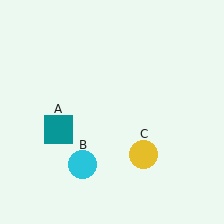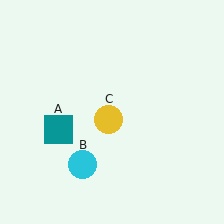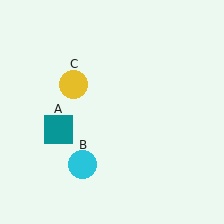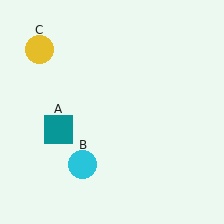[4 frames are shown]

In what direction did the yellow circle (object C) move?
The yellow circle (object C) moved up and to the left.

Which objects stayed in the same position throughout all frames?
Teal square (object A) and cyan circle (object B) remained stationary.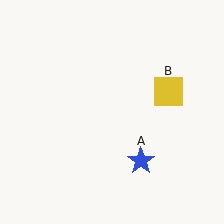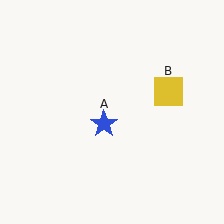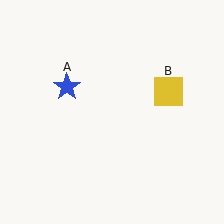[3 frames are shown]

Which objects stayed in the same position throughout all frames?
Yellow square (object B) remained stationary.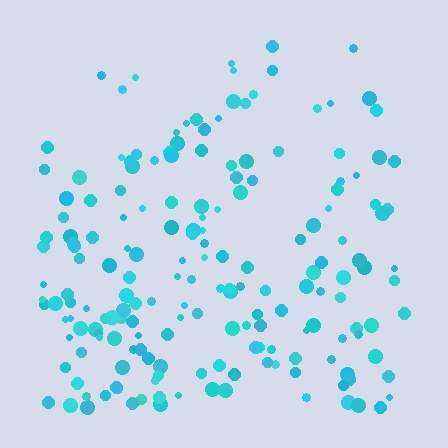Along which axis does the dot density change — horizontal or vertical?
Vertical.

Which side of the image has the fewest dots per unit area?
The top.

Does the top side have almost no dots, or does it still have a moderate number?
Still a moderate number, just noticeably fewer than the bottom.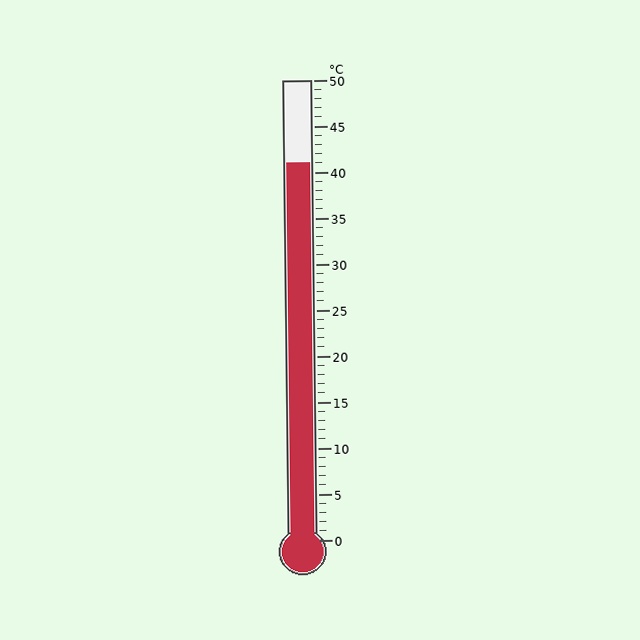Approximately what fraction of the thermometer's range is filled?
The thermometer is filled to approximately 80% of its range.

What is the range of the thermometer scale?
The thermometer scale ranges from 0°C to 50°C.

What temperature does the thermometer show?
The thermometer shows approximately 41°C.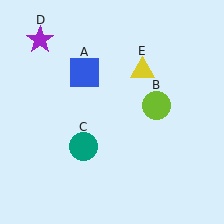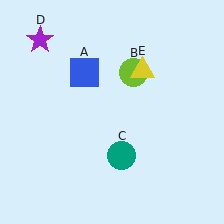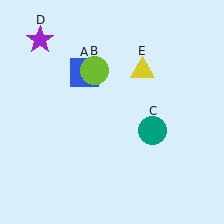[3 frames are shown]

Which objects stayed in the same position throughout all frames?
Blue square (object A) and purple star (object D) and yellow triangle (object E) remained stationary.